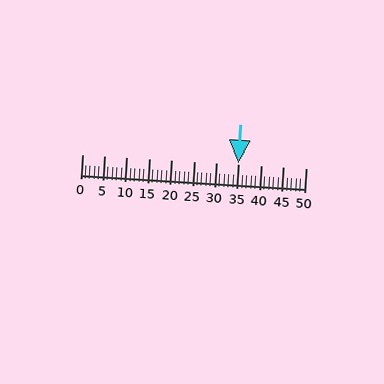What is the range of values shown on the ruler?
The ruler shows values from 0 to 50.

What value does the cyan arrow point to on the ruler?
The cyan arrow points to approximately 35.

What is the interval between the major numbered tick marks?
The major tick marks are spaced 5 units apart.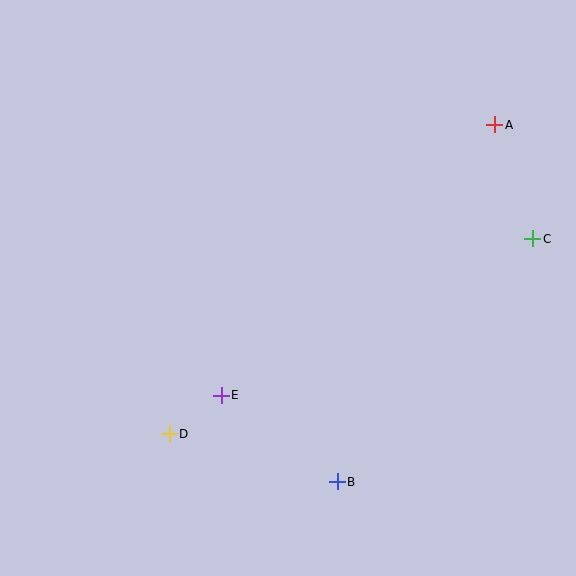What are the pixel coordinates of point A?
Point A is at (495, 125).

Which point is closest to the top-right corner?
Point A is closest to the top-right corner.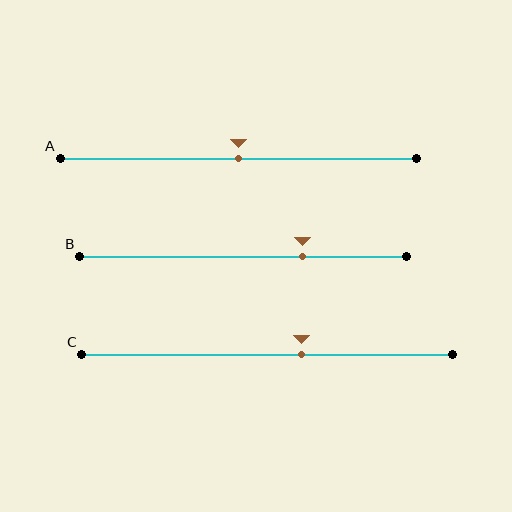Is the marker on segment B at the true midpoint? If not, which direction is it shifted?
No, the marker on segment B is shifted to the right by about 18% of the segment length.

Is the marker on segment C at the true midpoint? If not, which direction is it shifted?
No, the marker on segment C is shifted to the right by about 9% of the segment length.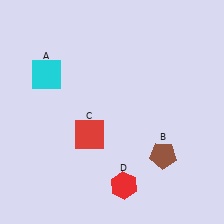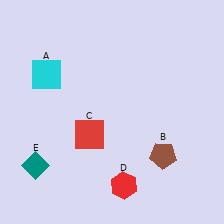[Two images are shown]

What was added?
A teal diamond (E) was added in Image 2.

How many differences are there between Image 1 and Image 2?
There is 1 difference between the two images.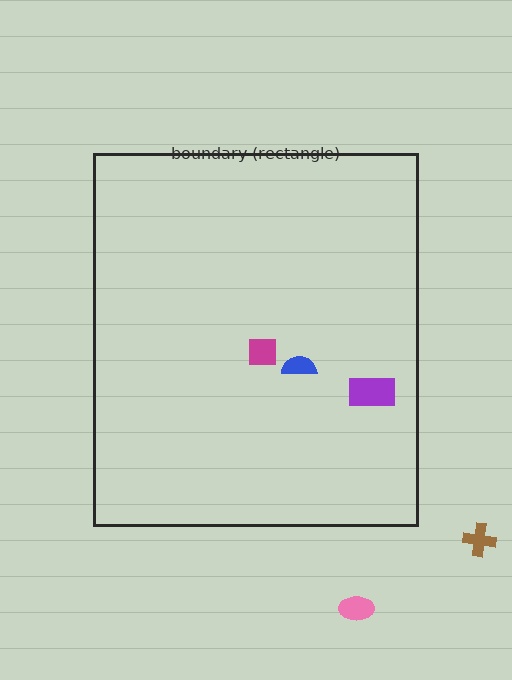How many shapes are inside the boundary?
3 inside, 2 outside.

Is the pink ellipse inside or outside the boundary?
Outside.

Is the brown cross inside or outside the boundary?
Outside.